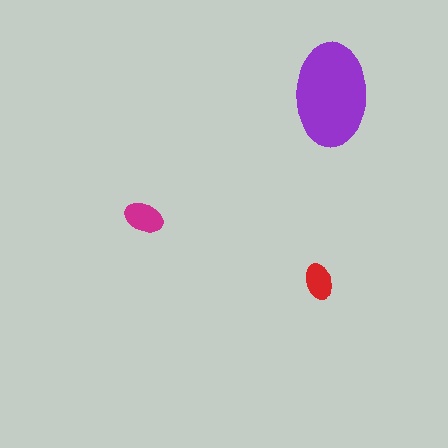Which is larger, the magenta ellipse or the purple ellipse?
The purple one.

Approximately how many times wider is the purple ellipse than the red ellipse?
About 3 times wider.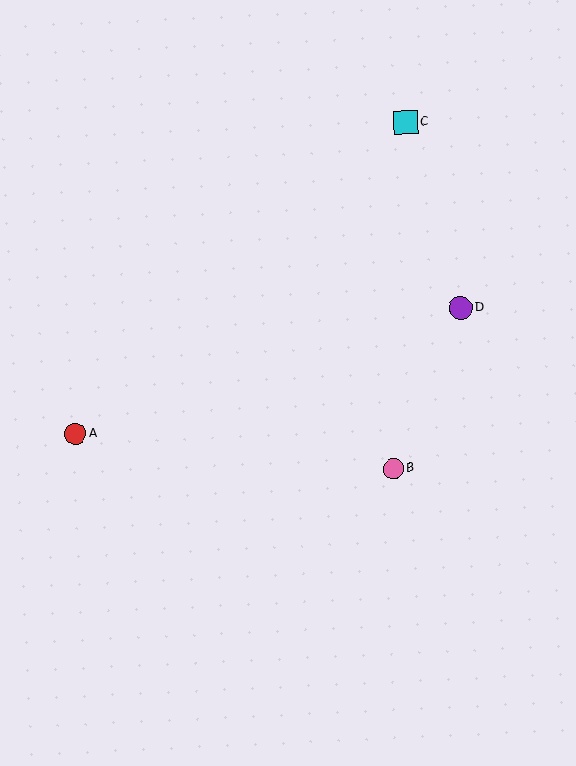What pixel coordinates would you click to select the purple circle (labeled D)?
Click at (461, 308) to select the purple circle D.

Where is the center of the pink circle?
The center of the pink circle is at (394, 469).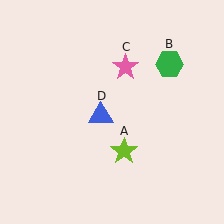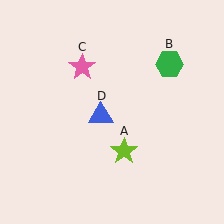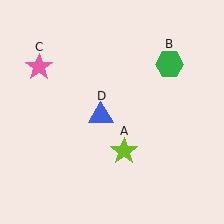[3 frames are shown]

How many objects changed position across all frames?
1 object changed position: pink star (object C).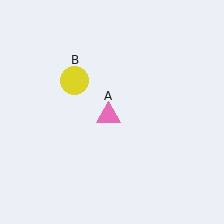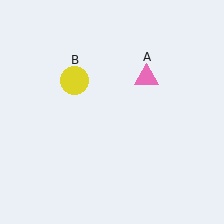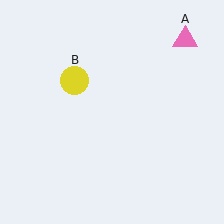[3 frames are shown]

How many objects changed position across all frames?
1 object changed position: pink triangle (object A).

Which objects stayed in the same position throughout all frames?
Yellow circle (object B) remained stationary.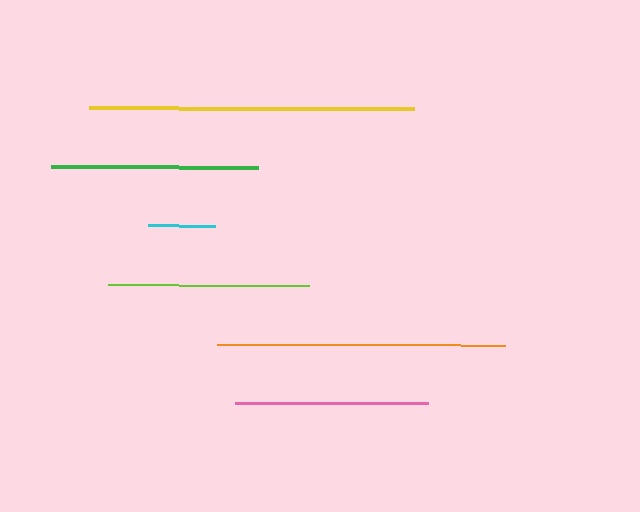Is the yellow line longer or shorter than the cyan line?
The yellow line is longer than the cyan line.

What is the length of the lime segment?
The lime segment is approximately 201 pixels long.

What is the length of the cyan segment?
The cyan segment is approximately 66 pixels long.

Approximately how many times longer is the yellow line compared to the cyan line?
The yellow line is approximately 4.9 times the length of the cyan line.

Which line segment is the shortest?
The cyan line is the shortest at approximately 66 pixels.